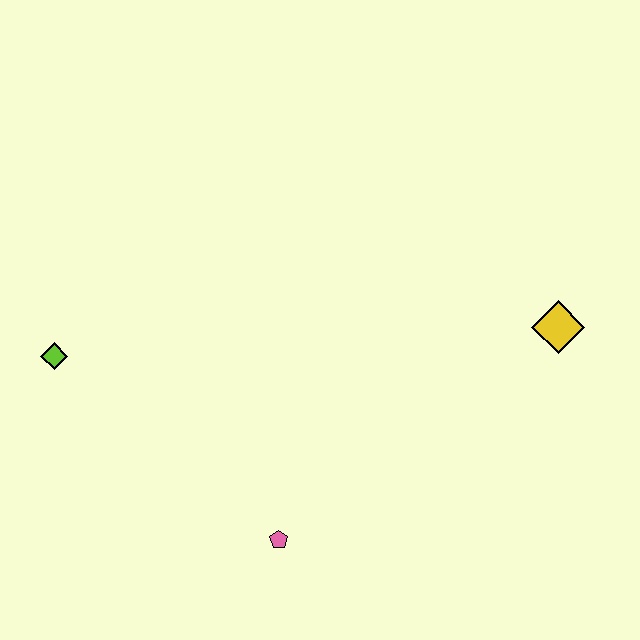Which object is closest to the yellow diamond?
The pink pentagon is closest to the yellow diamond.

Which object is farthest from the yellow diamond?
The lime diamond is farthest from the yellow diamond.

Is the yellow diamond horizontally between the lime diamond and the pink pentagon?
No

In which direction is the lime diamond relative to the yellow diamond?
The lime diamond is to the left of the yellow diamond.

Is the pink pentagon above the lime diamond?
No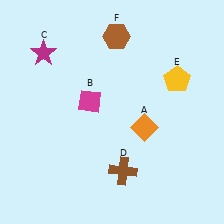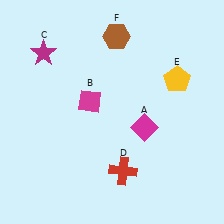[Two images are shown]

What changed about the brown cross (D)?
In Image 1, D is brown. In Image 2, it changed to red.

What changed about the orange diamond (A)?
In Image 1, A is orange. In Image 2, it changed to magenta.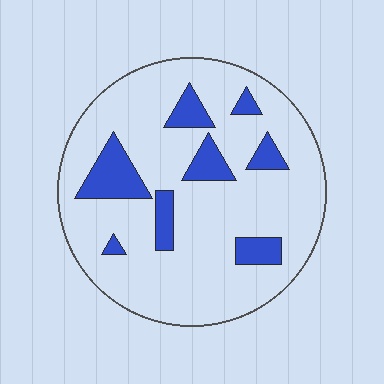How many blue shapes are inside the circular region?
8.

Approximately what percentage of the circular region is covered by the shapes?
Approximately 15%.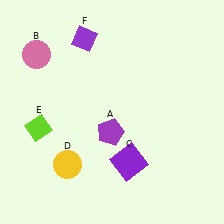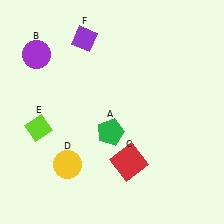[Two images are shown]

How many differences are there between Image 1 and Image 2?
There are 3 differences between the two images.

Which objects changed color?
A changed from purple to green. B changed from pink to purple. C changed from purple to red.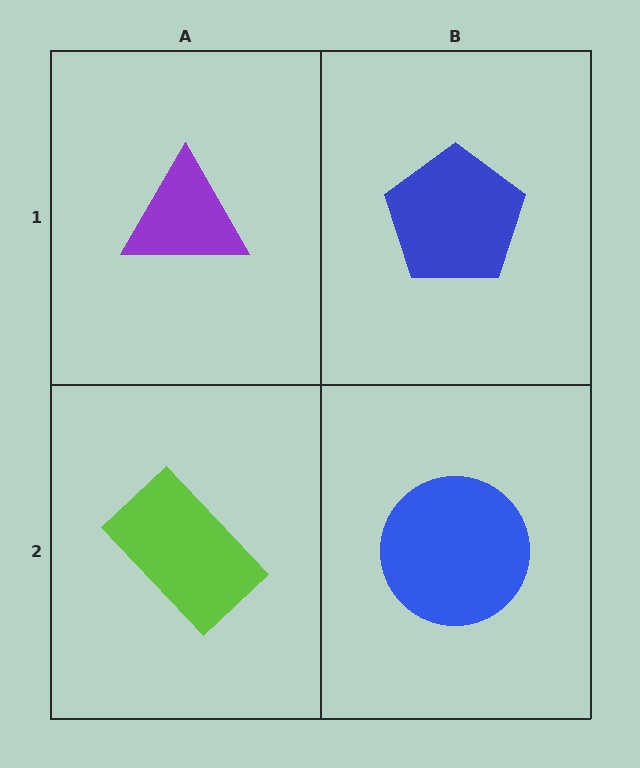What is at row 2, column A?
A lime rectangle.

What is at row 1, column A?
A purple triangle.